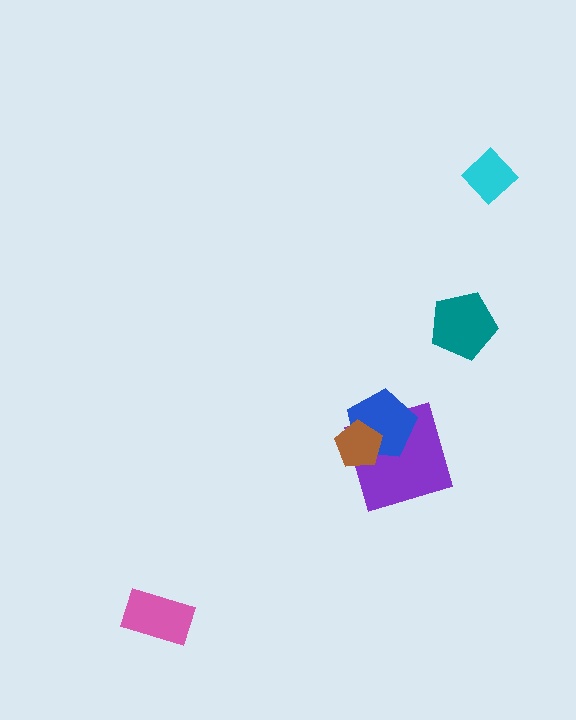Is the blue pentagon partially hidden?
Yes, it is partially covered by another shape.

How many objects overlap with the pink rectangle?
0 objects overlap with the pink rectangle.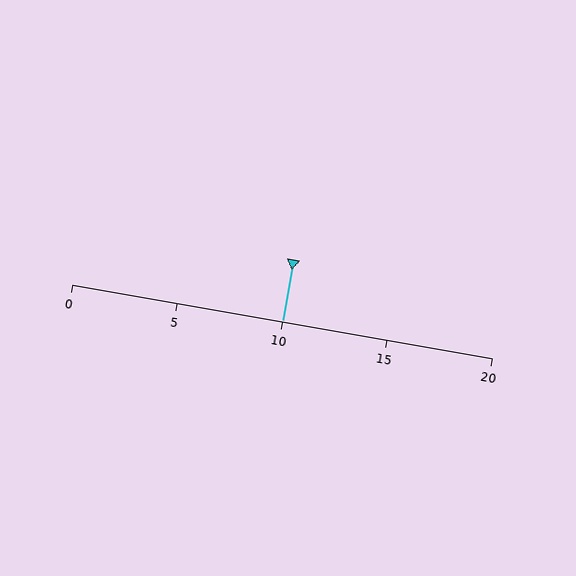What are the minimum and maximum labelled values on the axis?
The axis runs from 0 to 20.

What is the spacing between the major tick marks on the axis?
The major ticks are spaced 5 apart.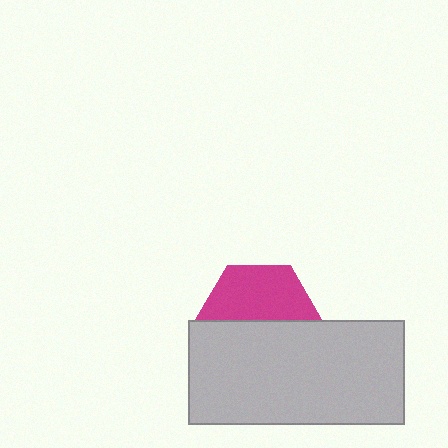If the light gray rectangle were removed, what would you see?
You would see the complete magenta hexagon.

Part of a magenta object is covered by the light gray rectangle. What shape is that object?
It is a hexagon.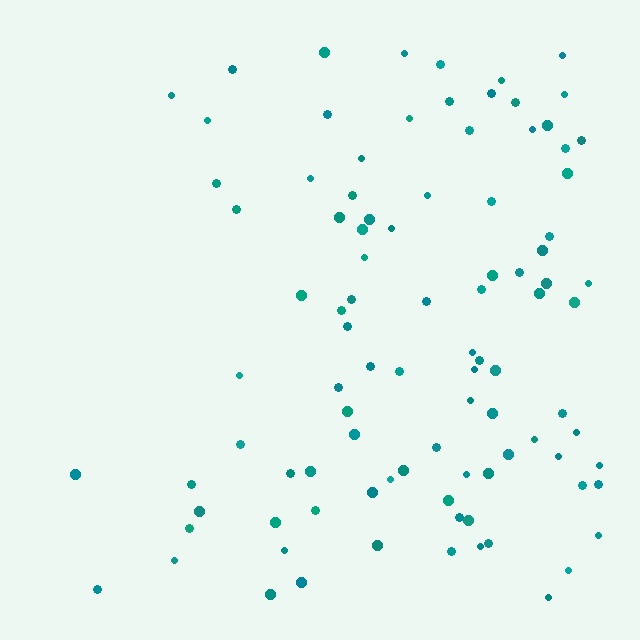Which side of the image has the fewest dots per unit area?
The left.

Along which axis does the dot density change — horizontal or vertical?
Horizontal.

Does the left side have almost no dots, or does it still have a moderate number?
Still a moderate number, just noticeably fewer than the right.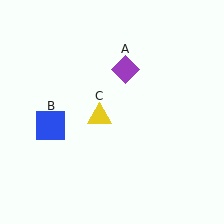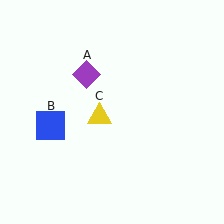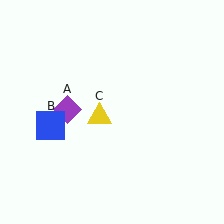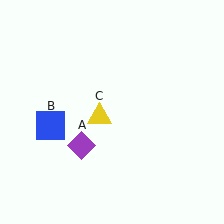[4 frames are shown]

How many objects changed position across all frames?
1 object changed position: purple diamond (object A).